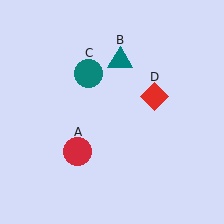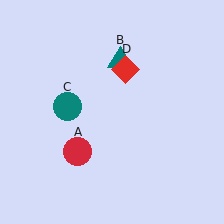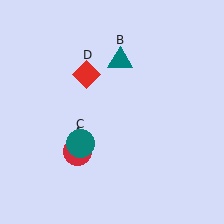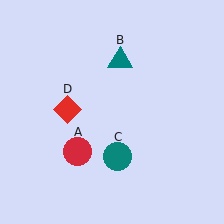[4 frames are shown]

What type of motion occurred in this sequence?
The teal circle (object C), red diamond (object D) rotated counterclockwise around the center of the scene.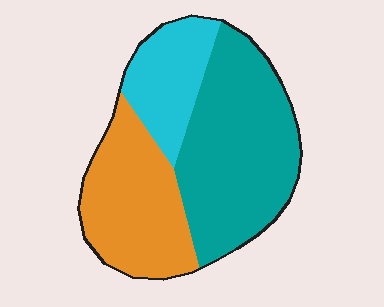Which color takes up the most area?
Teal, at roughly 50%.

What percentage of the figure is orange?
Orange covers roughly 35% of the figure.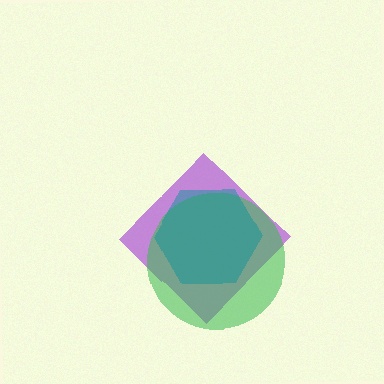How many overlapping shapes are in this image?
There are 3 overlapping shapes in the image.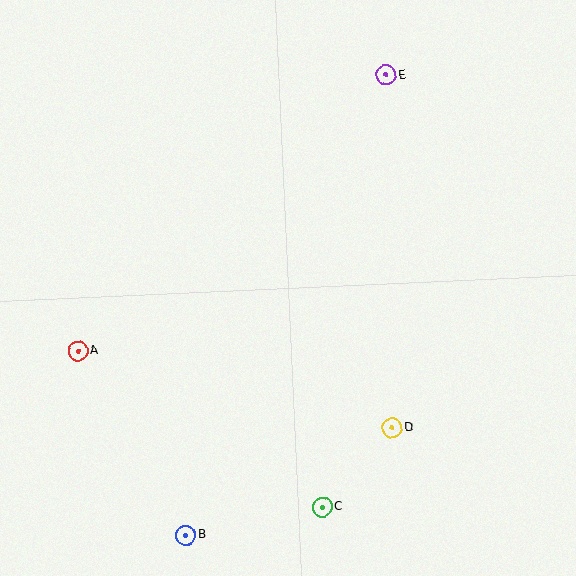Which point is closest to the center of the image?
Point D at (392, 428) is closest to the center.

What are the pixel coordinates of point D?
Point D is at (392, 428).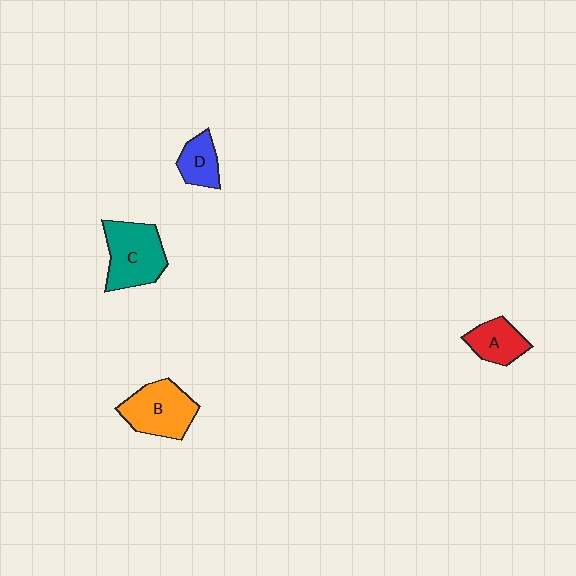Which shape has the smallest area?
Shape D (blue).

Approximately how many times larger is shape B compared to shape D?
Approximately 1.8 times.